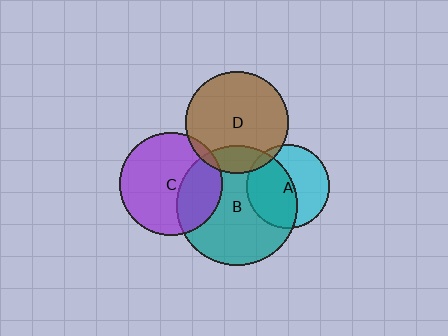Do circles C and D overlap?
Yes.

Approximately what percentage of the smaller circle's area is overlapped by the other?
Approximately 5%.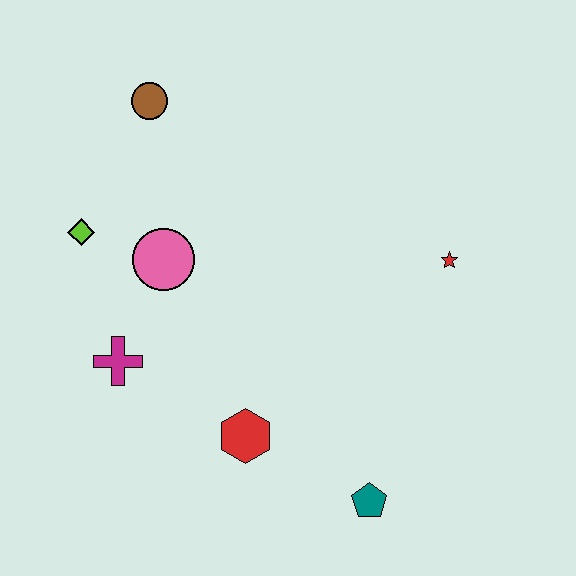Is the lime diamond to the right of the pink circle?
No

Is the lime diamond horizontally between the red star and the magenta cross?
No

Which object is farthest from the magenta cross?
The red star is farthest from the magenta cross.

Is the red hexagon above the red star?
No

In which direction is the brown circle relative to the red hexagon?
The brown circle is above the red hexagon.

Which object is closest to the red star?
The teal pentagon is closest to the red star.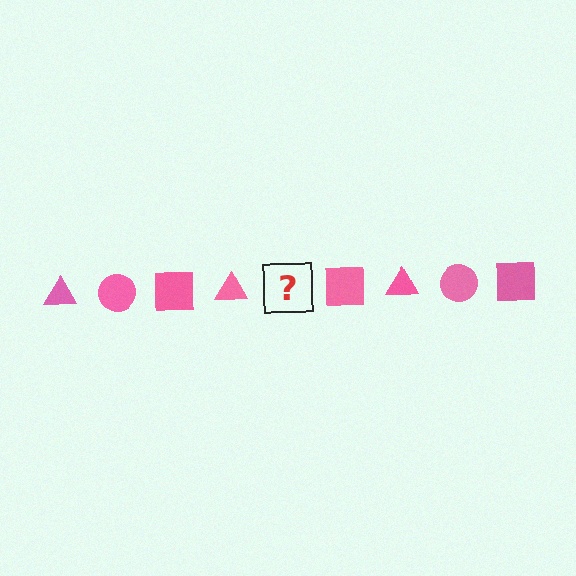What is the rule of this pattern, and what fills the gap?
The rule is that the pattern cycles through triangle, circle, square shapes in pink. The gap should be filled with a pink circle.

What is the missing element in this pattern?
The missing element is a pink circle.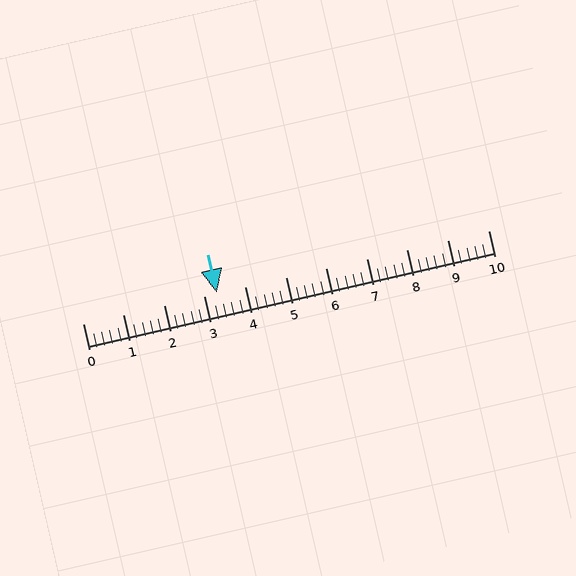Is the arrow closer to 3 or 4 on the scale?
The arrow is closer to 3.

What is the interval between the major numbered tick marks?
The major tick marks are spaced 1 units apart.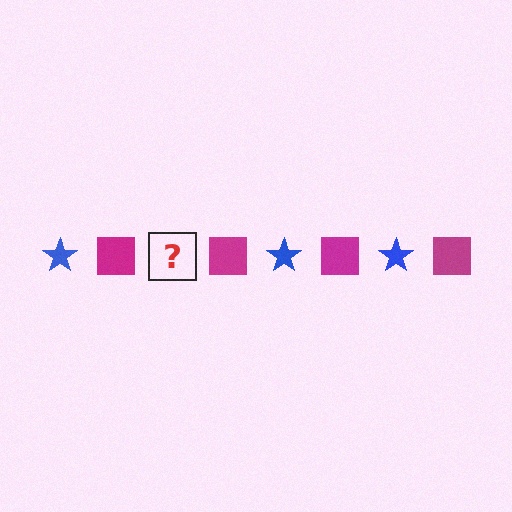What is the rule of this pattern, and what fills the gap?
The rule is that the pattern alternates between blue star and magenta square. The gap should be filled with a blue star.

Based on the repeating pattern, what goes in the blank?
The blank should be a blue star.